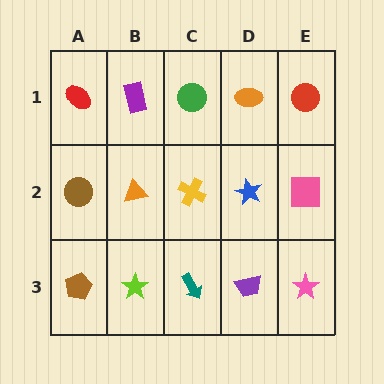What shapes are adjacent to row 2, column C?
A green circle (row 1, column C), a teal arrow (row 3, column C), an orange triangle (row 2, column B), a blue star (row 2, column D).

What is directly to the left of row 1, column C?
A purple rectangle.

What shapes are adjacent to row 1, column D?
A blue star (row 2, column D), a green circle (row 1, column C), a red circle (row 1, column E).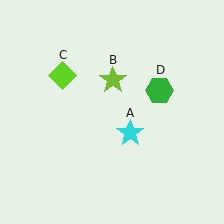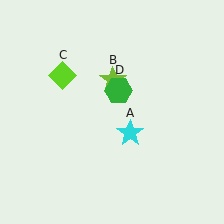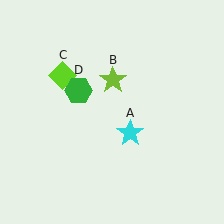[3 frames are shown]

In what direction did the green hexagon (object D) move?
The green hexagon (object D) moved left.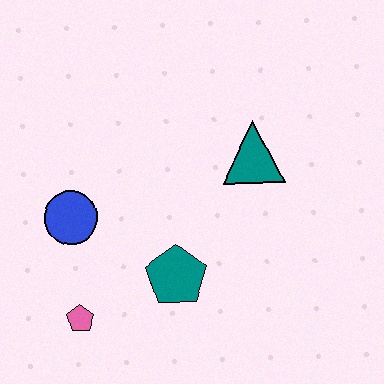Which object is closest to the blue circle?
The pink pentagon is closest to the blue circle.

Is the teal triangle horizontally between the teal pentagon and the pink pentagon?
No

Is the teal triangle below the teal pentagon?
No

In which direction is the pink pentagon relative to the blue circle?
The pink pentagon is below the blue circle.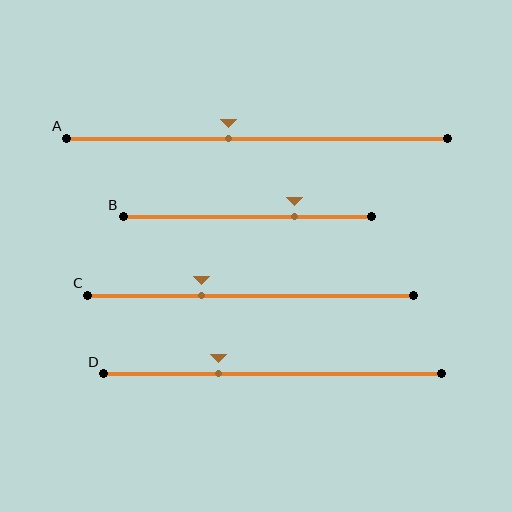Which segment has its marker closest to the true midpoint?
Segment A has its marker closest to the true midpoint.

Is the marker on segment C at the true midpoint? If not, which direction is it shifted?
No, the marker on segment C is shifted to the left by about 15% of the segment length.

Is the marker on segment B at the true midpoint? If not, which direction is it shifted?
No, the marker on segment B is shifted to the right by about 19% of the segment length.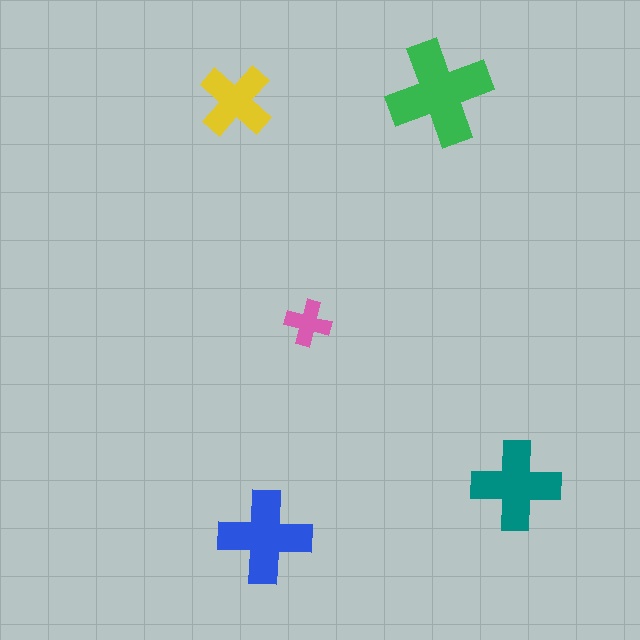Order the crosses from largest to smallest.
the green one, the blue one, the teal one, the yellow one, the pink one.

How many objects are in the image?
There are 5 objects in the image.